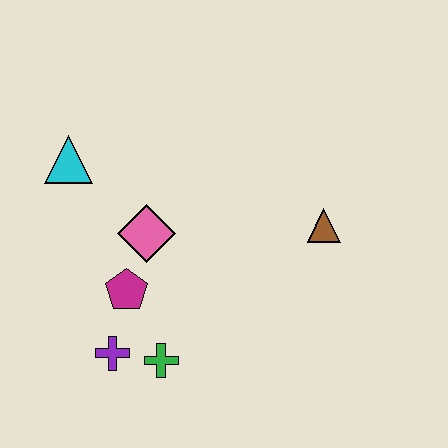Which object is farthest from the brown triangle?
The cyan triangle is farthest from the brown triangle.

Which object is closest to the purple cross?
The green cross is closest to the purple cross.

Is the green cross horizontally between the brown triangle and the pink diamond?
Yes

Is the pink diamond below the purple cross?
No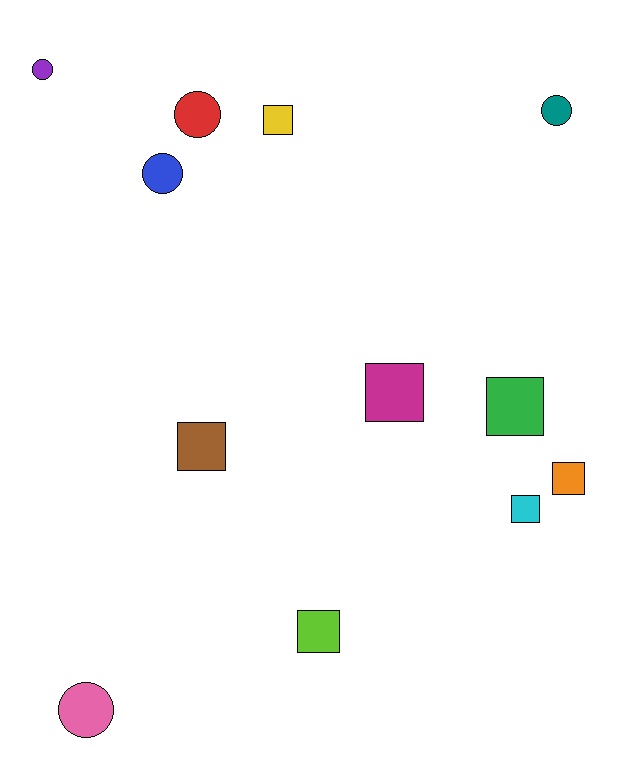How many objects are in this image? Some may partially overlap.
There are 12 objects.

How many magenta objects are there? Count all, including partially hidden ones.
There is 1 magenta object.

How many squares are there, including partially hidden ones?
There are 7 squares.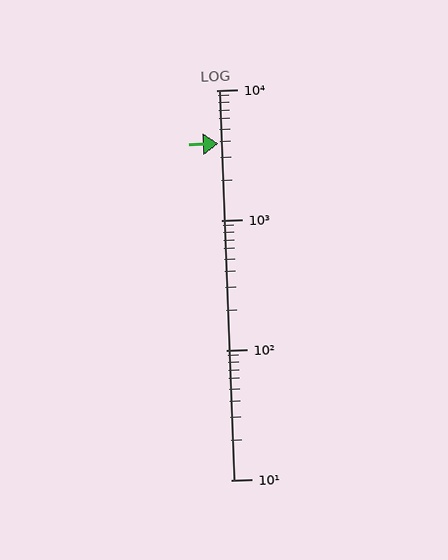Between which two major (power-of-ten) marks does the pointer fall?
The pointer is between 1000 and 10000.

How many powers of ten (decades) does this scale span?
The scale spans 3 decades, from 10 to 10000.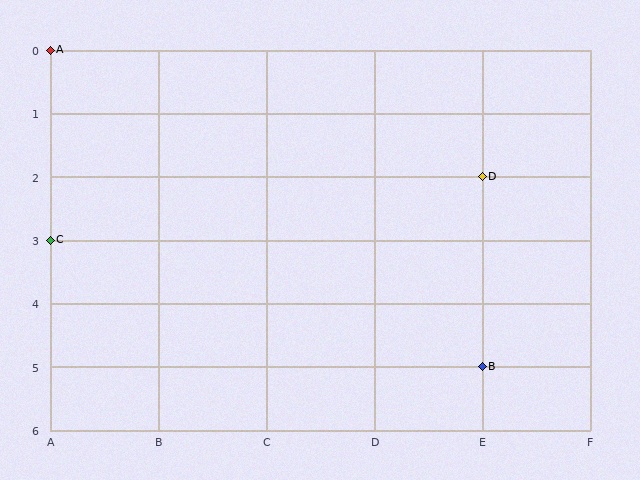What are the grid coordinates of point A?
Point A is at grid coordinates (A, 0).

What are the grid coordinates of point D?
Point D is at grid coordinates (E, 2).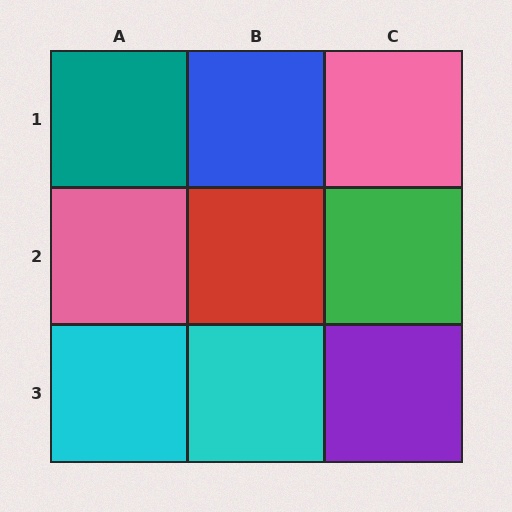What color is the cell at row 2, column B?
Red.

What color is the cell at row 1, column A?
Teal.